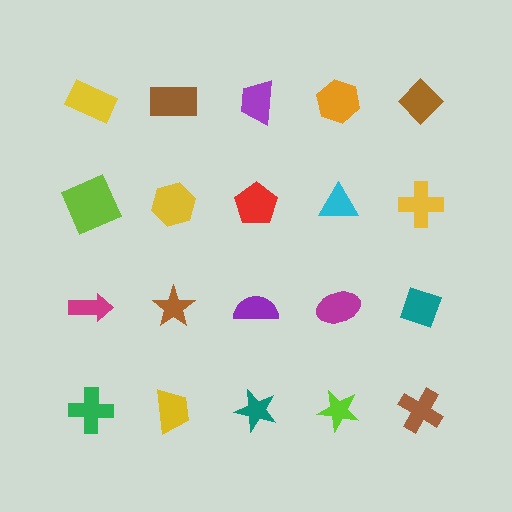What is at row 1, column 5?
A brown diamond.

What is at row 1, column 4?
An orange hexagon.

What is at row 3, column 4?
A magenta ellipse.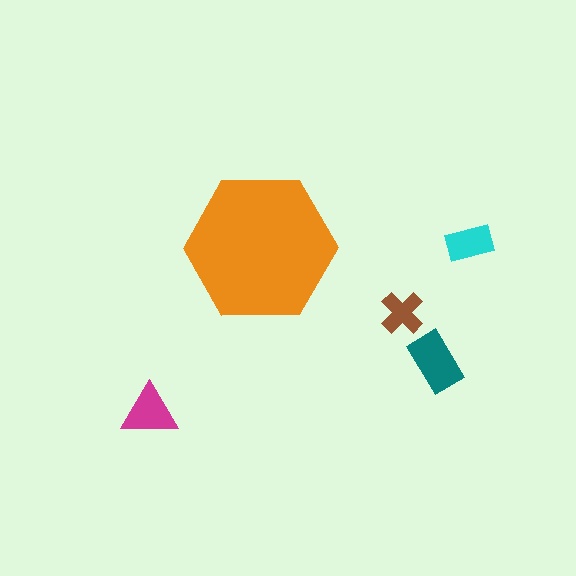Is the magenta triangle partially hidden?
No, the magenta triangle is fully visible.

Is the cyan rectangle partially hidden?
No, the cyan rectangle is fully visible.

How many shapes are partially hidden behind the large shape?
0 shapes are partially hidden.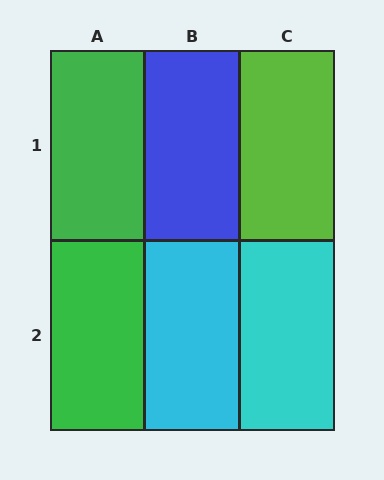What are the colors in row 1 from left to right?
Green, blue, lime.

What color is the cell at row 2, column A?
Green.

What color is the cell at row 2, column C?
Cyan.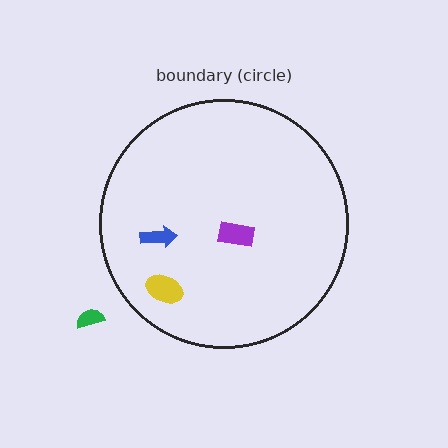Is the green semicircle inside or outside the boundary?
Outside.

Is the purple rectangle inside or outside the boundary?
Inside.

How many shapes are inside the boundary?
3 inside, 1 outside.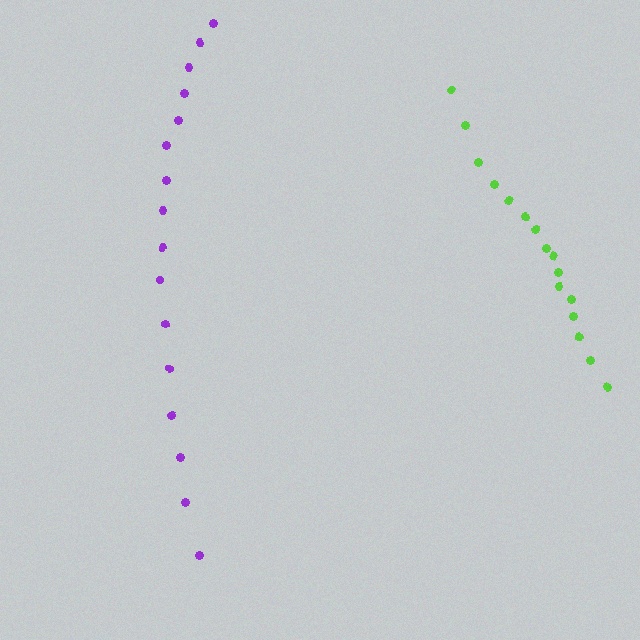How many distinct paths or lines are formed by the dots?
There are 2 distinct paths.